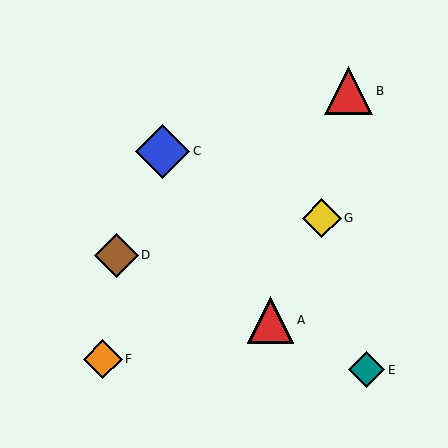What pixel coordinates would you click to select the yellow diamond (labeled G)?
Click at (322, 218) to select the yellow diamond G.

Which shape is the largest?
The blue diamond (labeled C) is the largest.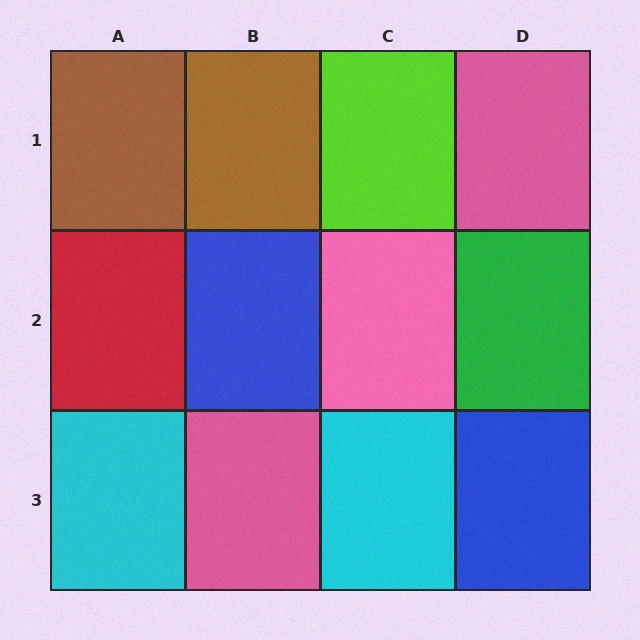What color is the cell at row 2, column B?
Blue.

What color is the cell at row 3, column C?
Cyan.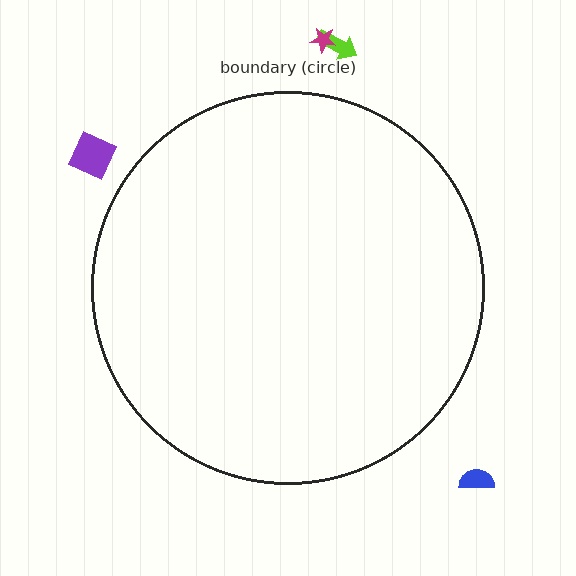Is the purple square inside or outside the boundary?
Outside.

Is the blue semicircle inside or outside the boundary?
Outside.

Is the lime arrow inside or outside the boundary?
Outside.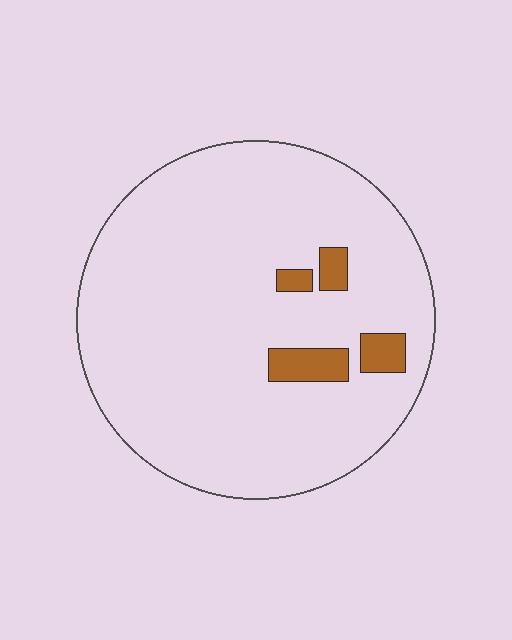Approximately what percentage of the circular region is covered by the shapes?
Approximately 5%.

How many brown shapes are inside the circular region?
4.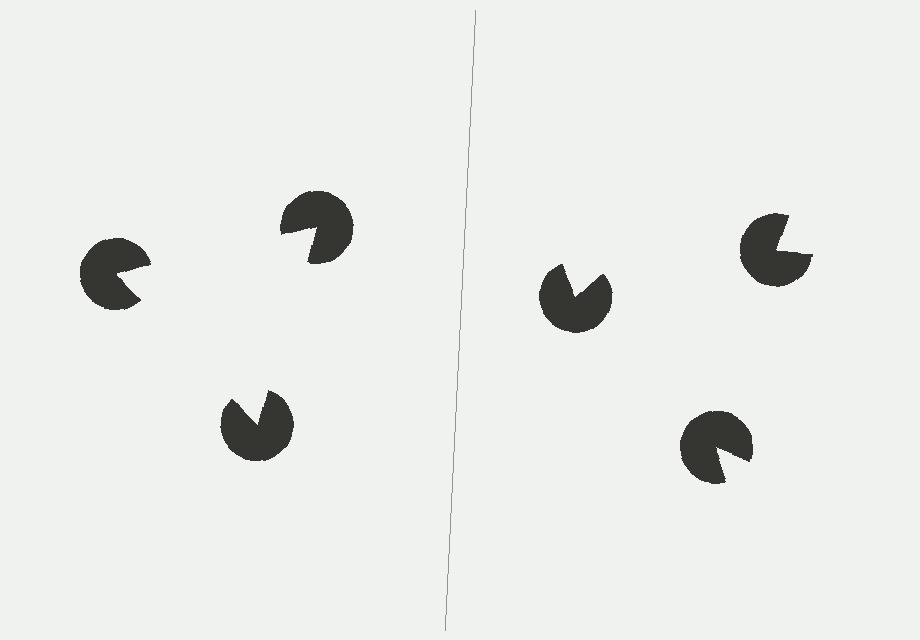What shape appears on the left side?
An illusory triangle.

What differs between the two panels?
The pac-man discs are positioned identically on both sides; only the wedge orientations differ. On the left they align to a triangle; on the right they are misaligned.